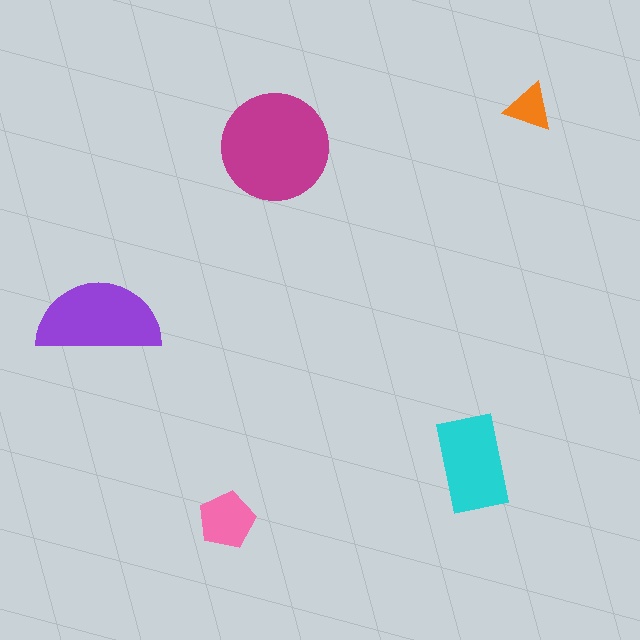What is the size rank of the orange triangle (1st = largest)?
5th.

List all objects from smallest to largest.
The orange triangle, the pink pentagon, the cyan rectangle, the purple semicircle, the magenta circle.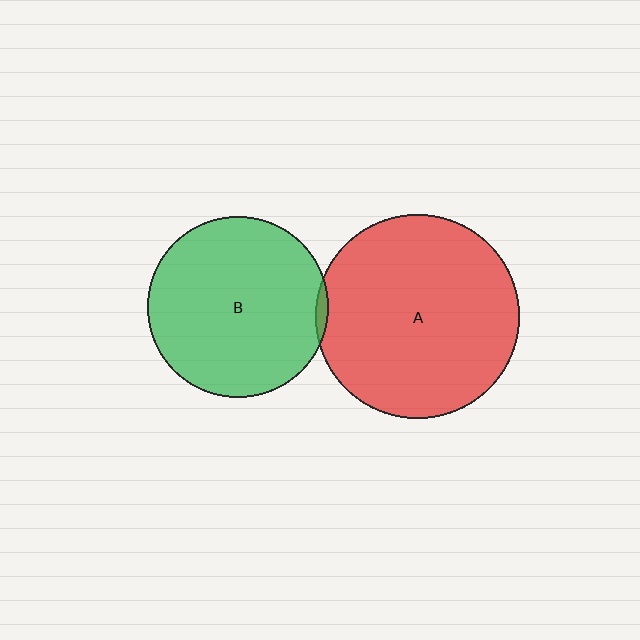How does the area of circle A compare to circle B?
Approximately 1.3 times.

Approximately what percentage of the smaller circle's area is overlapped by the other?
Approximately 5%.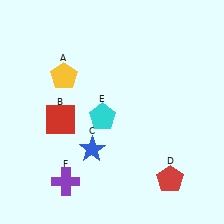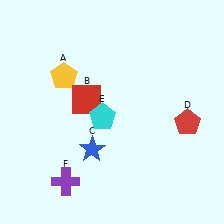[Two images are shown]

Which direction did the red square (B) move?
The red square (B) moved right.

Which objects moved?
The objects that moved are: the red square (B), the red pentagon (D).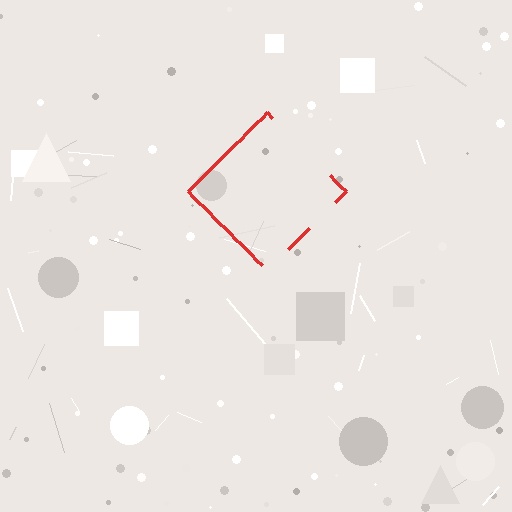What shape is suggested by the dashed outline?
The dashed outline suggests a diamond.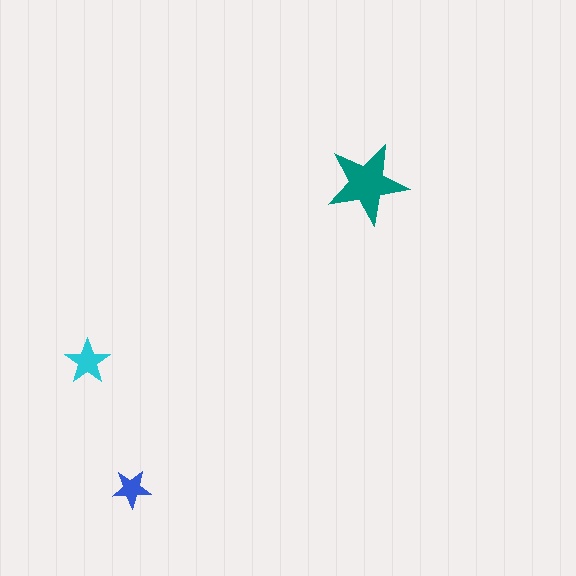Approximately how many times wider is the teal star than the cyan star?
About 2 times wider.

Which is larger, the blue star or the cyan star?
The cyan one.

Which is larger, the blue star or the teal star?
The teal one.